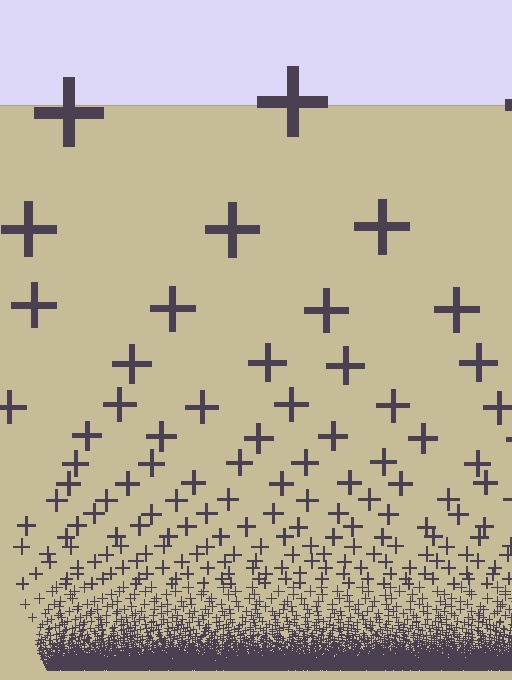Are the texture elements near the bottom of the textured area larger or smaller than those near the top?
Smaller. The gradient is inverted — elements near the bottom are smaller and denser.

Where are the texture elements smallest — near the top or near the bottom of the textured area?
Near the bottom.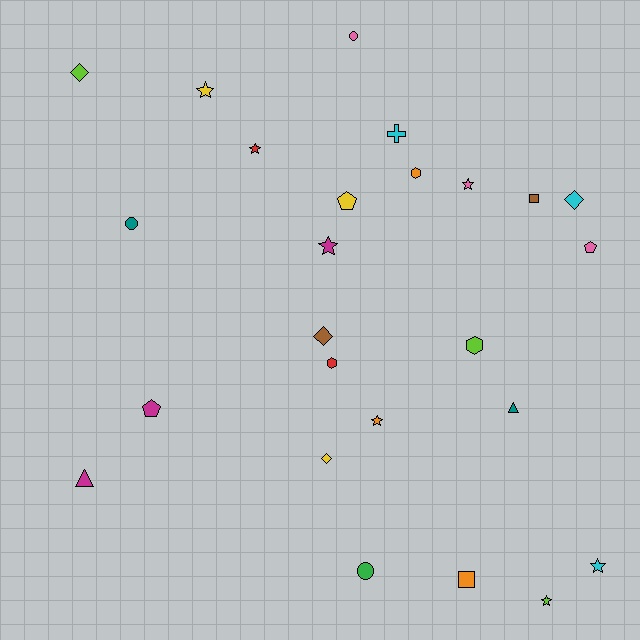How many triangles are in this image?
There are 2 triangles.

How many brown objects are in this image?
There are 2 brown objects.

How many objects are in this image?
There are 25 objects.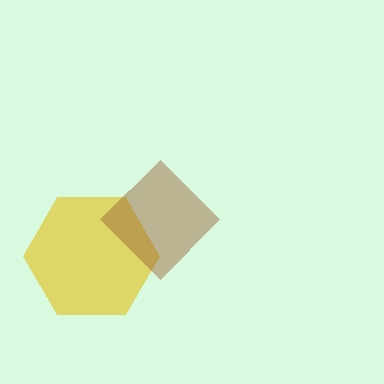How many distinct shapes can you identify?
There are 2 distinct shapes: a yellow hexagon, a brown diamond.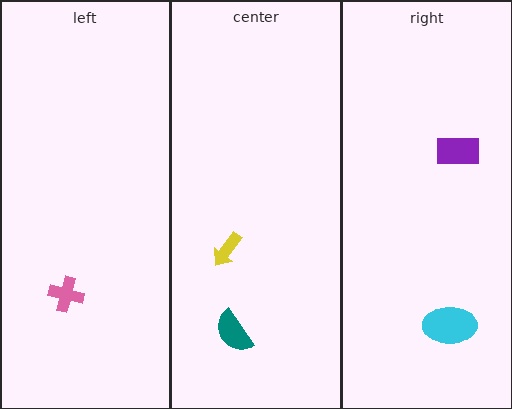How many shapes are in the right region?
2.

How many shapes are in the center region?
2.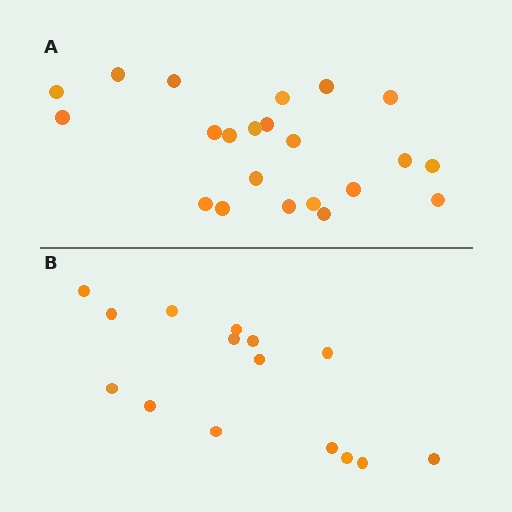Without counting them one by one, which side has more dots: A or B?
Region A (the top region) has more dots.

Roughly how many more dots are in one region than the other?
Region A has roughly 8 or so more dots than region B.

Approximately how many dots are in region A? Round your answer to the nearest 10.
About 20 dots. (The exact count is 22, which rounds to 20.)